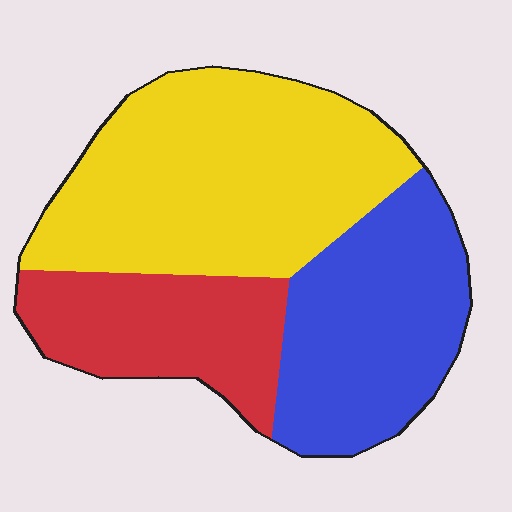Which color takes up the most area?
Yellow, at roughly 45%.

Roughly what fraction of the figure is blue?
Blue takes up about one third (1/3) of the figure.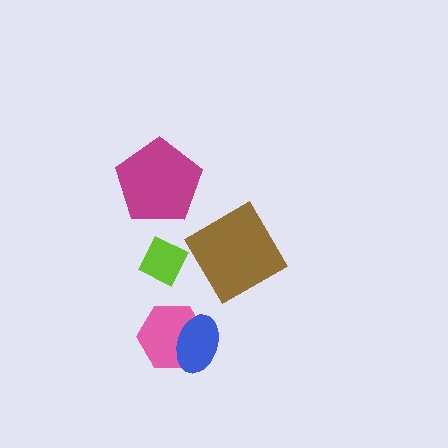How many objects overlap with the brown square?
0 objects overlap with the brown square.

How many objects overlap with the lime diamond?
0 objects overlap with the lime diamond.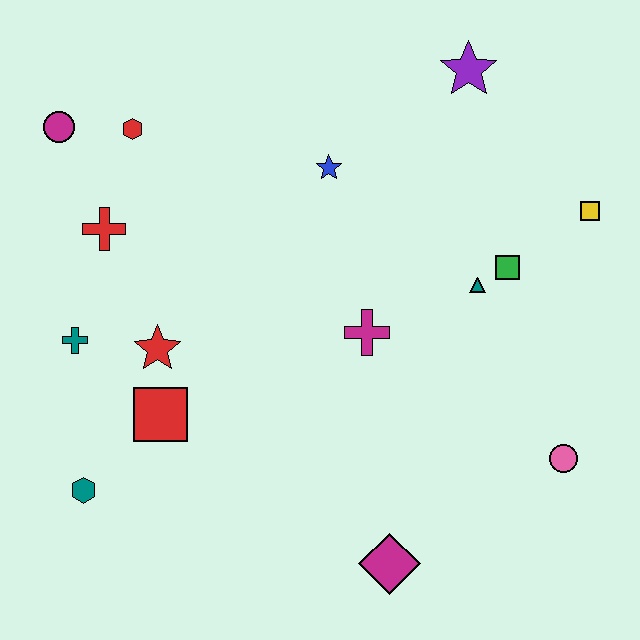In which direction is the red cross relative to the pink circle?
The red cross is to the left of the pink circle.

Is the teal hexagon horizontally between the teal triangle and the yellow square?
No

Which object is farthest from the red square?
The yellow square is farthest from the red square.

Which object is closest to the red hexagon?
The magenta circle is closest to the red hexagon.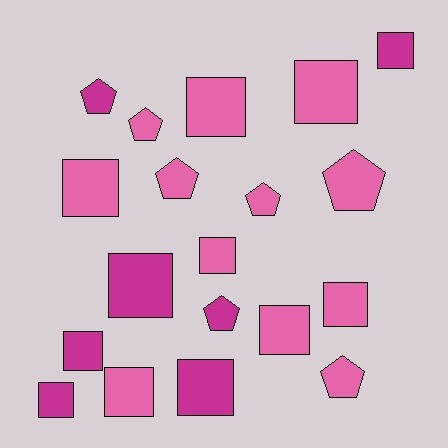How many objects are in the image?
There are 19 objects.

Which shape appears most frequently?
Square, with 12 objects.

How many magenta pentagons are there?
There are 2 magenta pentagons.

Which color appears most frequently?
Pink, with 12 objects.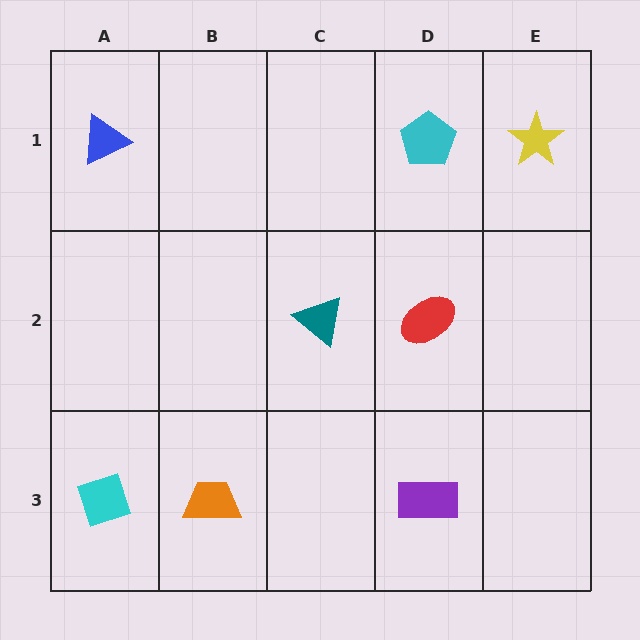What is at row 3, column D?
A purple rectangle.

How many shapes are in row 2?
2 shapes.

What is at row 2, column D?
A red ellipse.